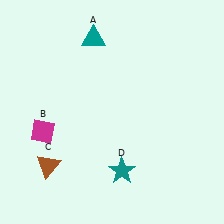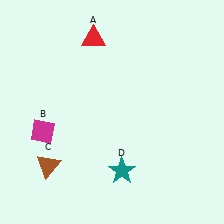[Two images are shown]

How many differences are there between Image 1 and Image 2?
There is 1 difference between the two images.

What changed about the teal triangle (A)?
In Image 1, A is teal. In Image 2, it changed to red.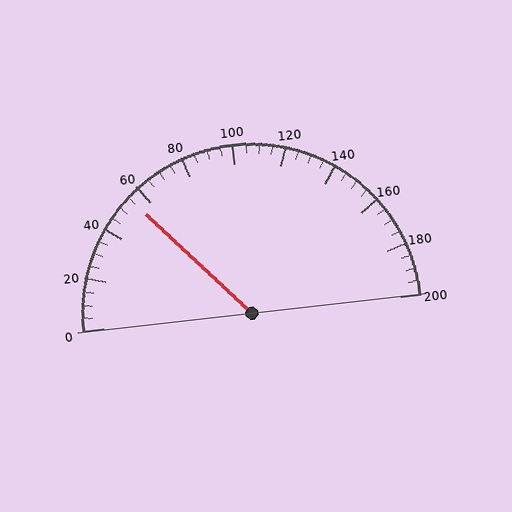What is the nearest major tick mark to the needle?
The nearest major tick mark is 60.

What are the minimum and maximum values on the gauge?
The gauge ranges from 0 to 200.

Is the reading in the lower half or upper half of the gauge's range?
The reading is in the lower half of the range (0 to 200).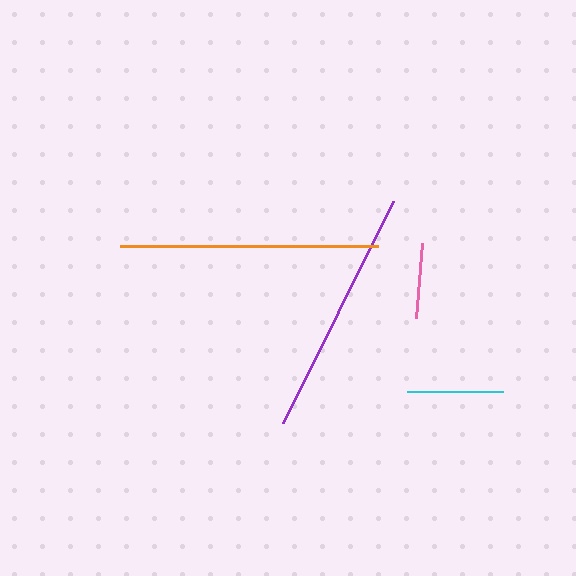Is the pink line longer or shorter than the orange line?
The orange line is longer than the pink line.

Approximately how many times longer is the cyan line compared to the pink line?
The cyan line is approximately 1.3 times the length of the pink line.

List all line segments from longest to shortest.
From longest to shortest: orange, purple, cyan, pink.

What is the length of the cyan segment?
The cyan segment is approximately 96 pixels long.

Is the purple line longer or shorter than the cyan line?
The purple line is longer than the cyan line.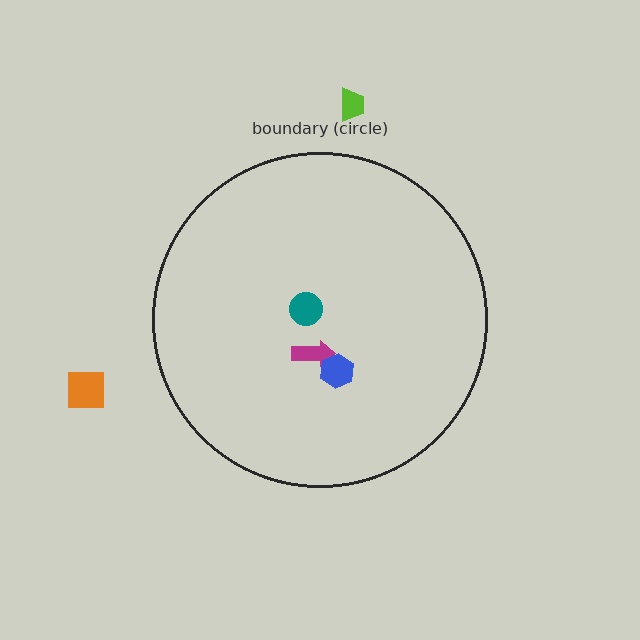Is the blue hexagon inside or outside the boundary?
Inside.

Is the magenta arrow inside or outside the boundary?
Inside.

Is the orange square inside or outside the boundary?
Outside.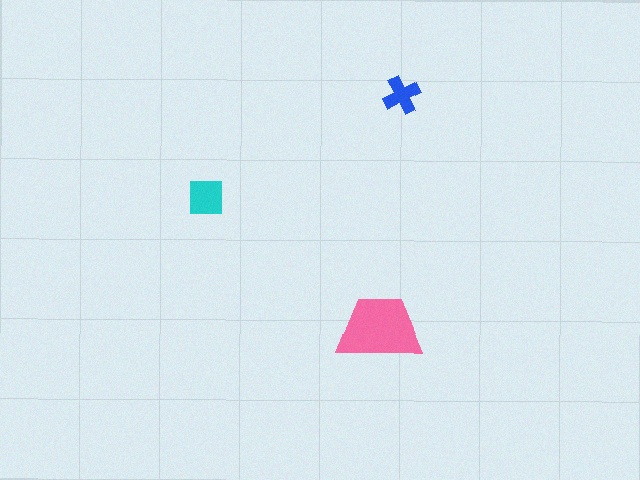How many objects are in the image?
There are 3 objects in the image.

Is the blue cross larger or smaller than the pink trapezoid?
Smaller.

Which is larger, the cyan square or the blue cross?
The cyan square.